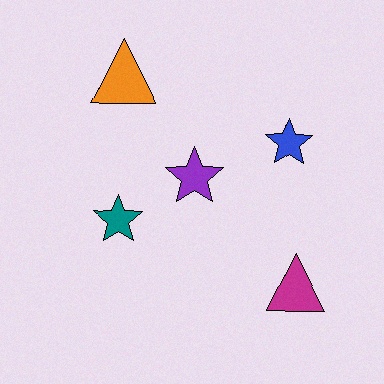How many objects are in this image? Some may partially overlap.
There are 5 objects.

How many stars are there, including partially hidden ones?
There are 3 stars.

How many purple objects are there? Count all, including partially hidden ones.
There is 1 purple object.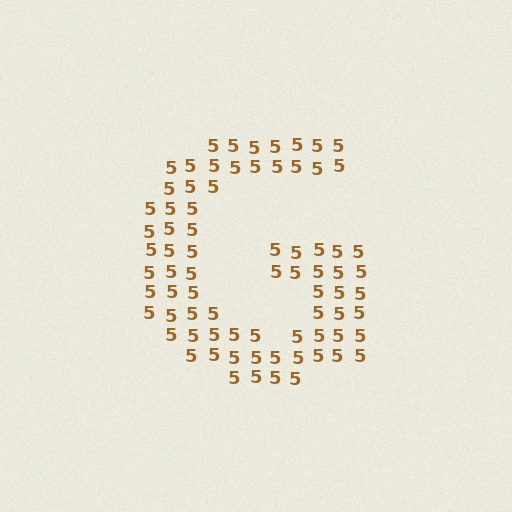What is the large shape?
The large shape is the letter G.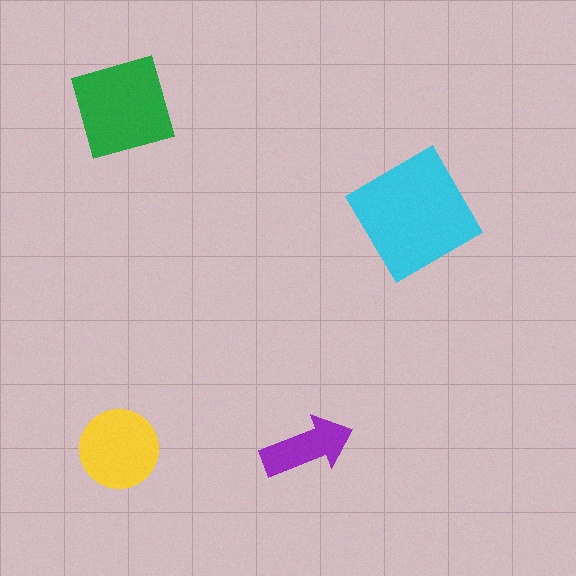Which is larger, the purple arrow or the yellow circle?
The yellow circle.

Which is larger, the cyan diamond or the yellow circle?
The cyan diamond.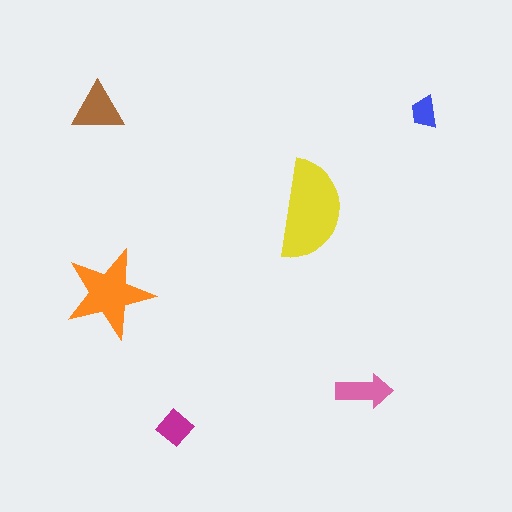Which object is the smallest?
The blue trapezoid.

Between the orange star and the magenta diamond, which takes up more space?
The orange star.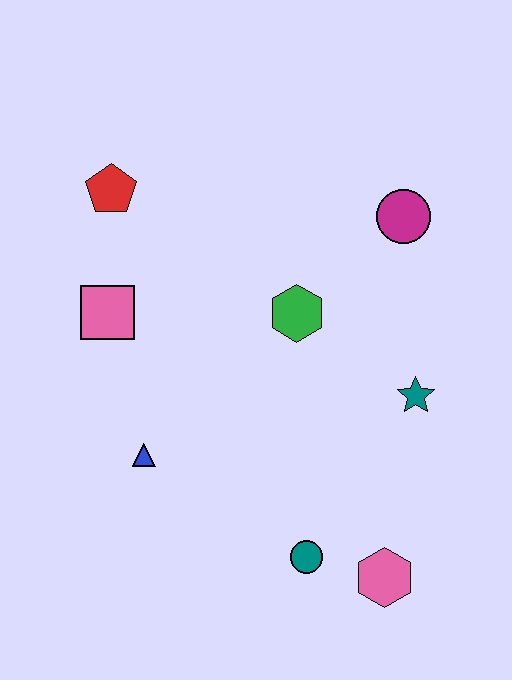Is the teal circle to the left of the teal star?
Yes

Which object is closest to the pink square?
The red pentagon is closest to the pink square.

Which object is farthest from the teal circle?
The red pentagon is farthest from the teal circle.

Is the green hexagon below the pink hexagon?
No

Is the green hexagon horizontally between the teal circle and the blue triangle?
Yes